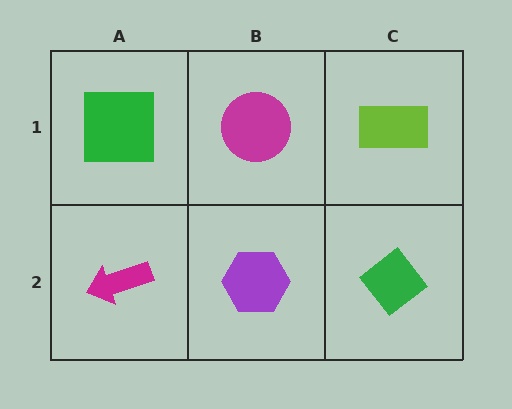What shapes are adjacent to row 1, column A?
A magenta arrow (row 2, column A), a magenta circle (row 1, column B).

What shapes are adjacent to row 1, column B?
A purple hexagon (row 2, column B), a green square (row 1, column A), a lime rectangle (row 1, column C).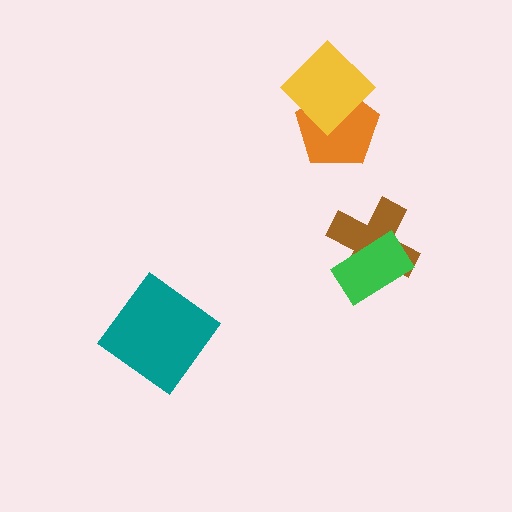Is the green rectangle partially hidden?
No, no other shape covers it.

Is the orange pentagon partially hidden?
Yes, it is partially covered by another shape.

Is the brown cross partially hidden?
Yes, it is partially covered by another shape.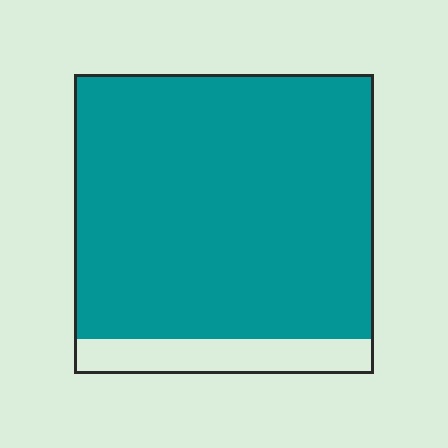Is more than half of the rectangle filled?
Yes.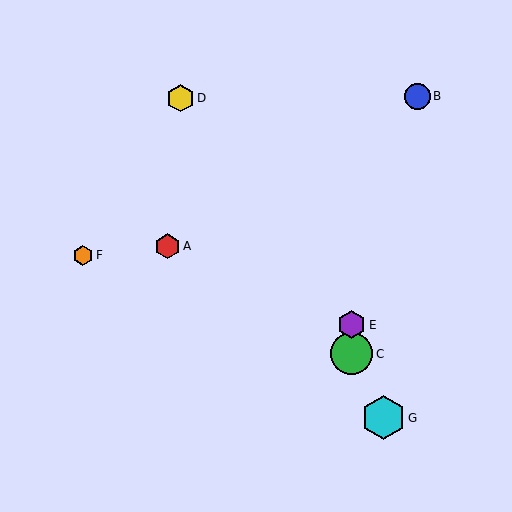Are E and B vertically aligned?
No, E is at x≈352 and B is at x≈417.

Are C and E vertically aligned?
Yes, both are at x≈352.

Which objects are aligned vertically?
Objects C, E are aligned vertically.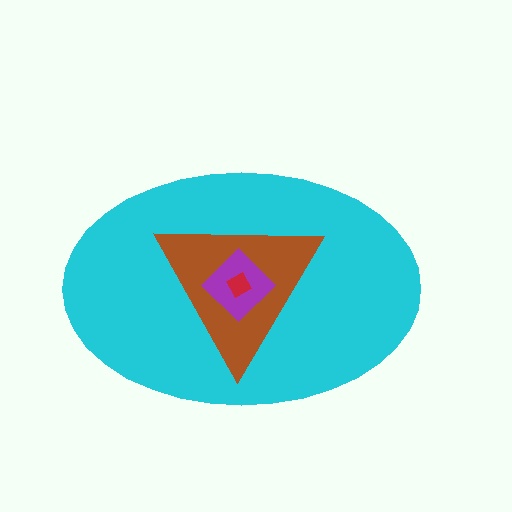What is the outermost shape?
The cyan ellipse.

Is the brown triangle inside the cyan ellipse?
Yes.